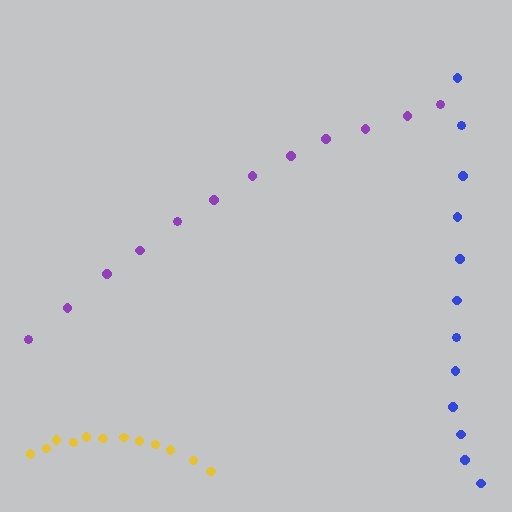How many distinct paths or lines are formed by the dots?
There are 3 distinct paths.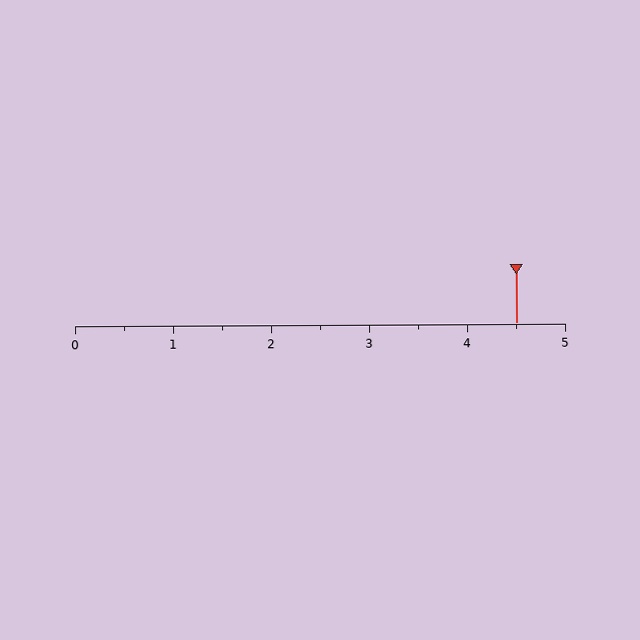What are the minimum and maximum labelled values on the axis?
The axis runs from 0 to 5.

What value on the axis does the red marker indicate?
The marker indicates approximately 4.5.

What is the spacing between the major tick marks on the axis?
The major ticks are spaced 1 apart.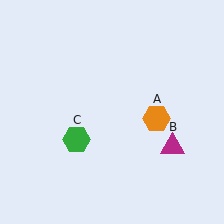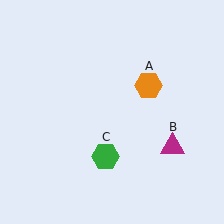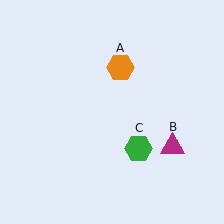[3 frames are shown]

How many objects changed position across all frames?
2 objects changed position: orange hexagon (object A), green hexagon (object C).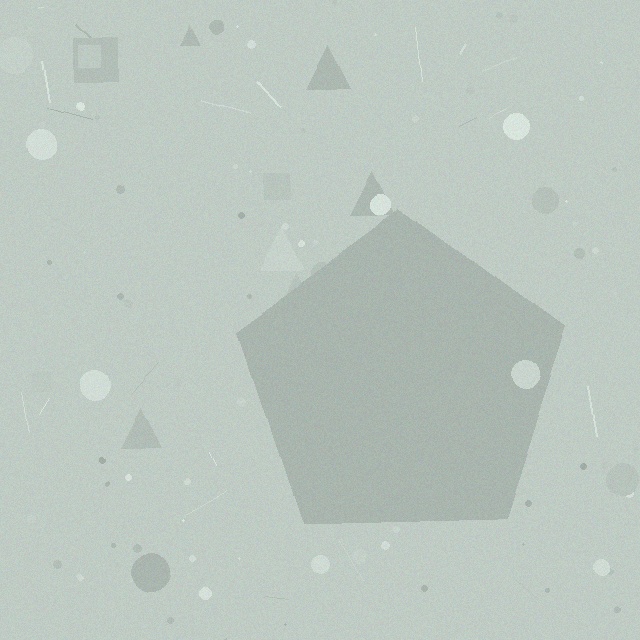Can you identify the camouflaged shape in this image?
The camouflaged shape is a pentagon.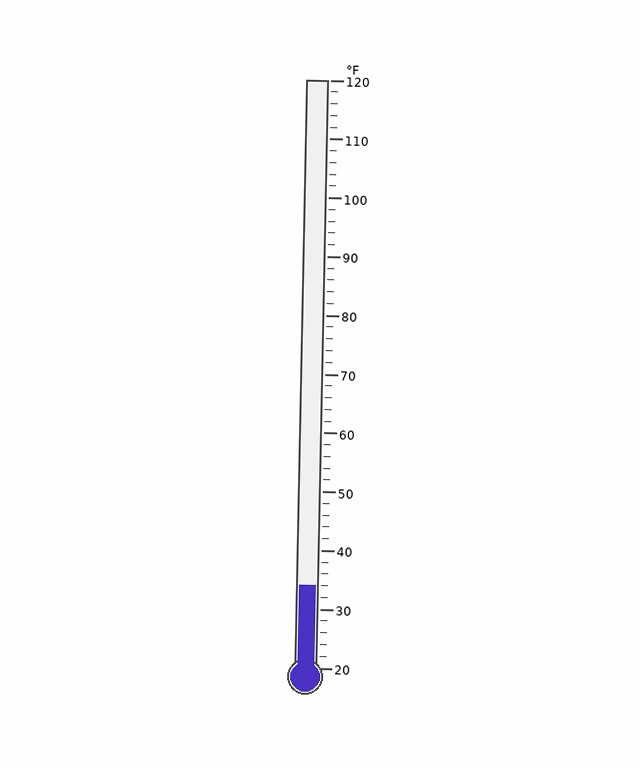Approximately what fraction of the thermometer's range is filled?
The thermometer is filled to approximately 15% of its range.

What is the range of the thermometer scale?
The thermometer scale ranges from 20°F to 120°F.